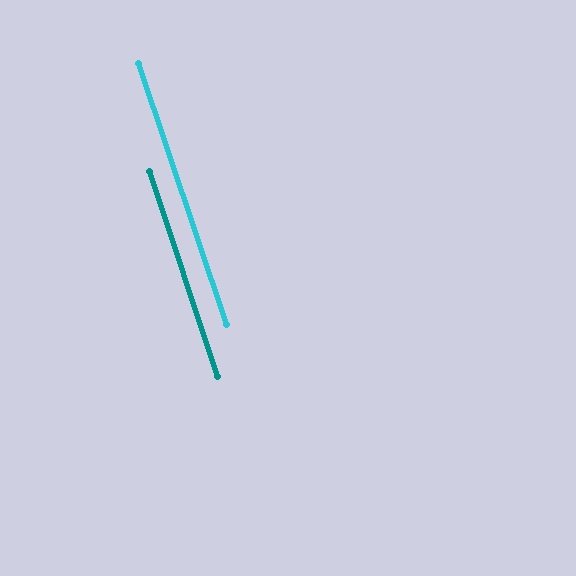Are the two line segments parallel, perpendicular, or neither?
Parallel — their directions differ by only 0.2°.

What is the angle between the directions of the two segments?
Approximately 0 degrees.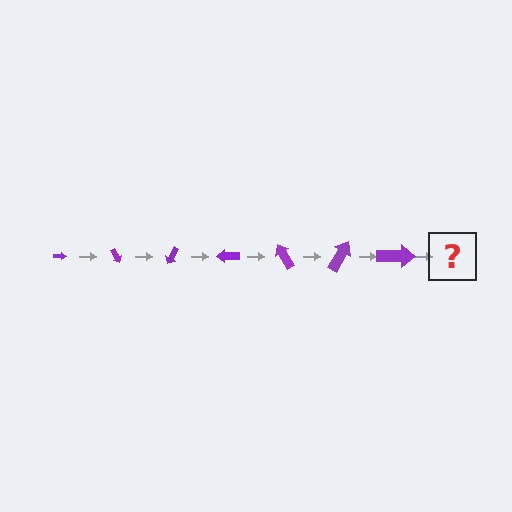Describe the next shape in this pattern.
It should be an arrow, larger than the previous one and rotated 420 degrees from the start.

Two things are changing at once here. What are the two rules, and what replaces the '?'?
The two rules are that the arrow grows larger each step and it rotates 60 degrees each step. The '?' should be an arrow, larger than the previous one and rotated 420 degrees from the start.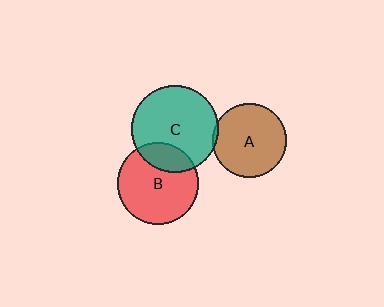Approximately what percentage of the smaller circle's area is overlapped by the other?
Approximately 20%.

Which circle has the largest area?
Circle C (teal).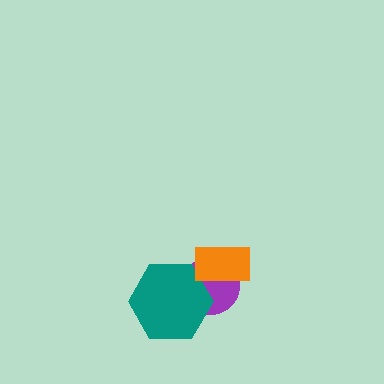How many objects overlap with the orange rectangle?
1 object overlaps with the orange rectangle.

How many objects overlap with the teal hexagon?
1 object overlaps with the teal hexagon.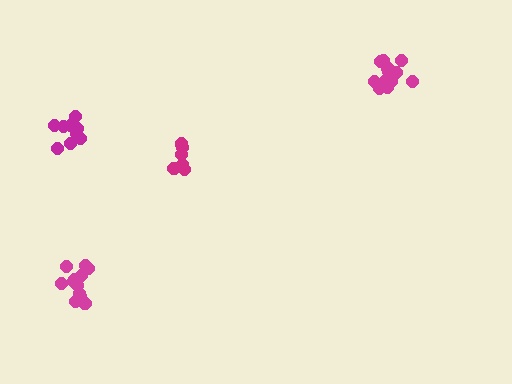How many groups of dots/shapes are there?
There are 4 groups.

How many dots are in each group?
Group 1: 9 dots, Group 2: 7 dots, Group 3: 12 dots, Group 4: 12 dots (40 total).